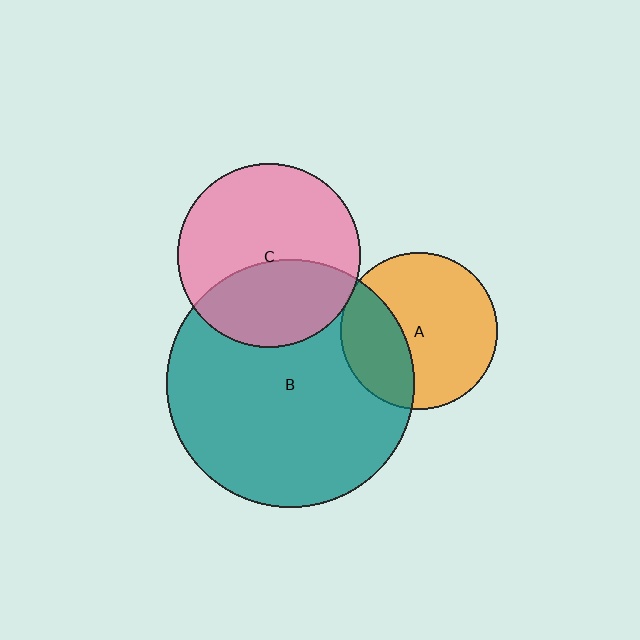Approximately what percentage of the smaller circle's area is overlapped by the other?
Approximately 30%.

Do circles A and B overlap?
Yes.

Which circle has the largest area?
Circle B (teal).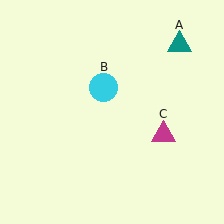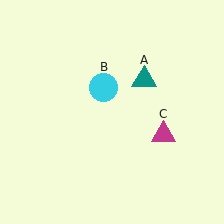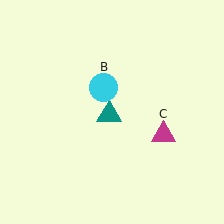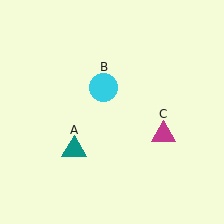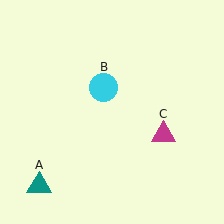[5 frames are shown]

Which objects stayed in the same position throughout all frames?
Cyan circle (object B) and magenta triangle (object C) remained stationary.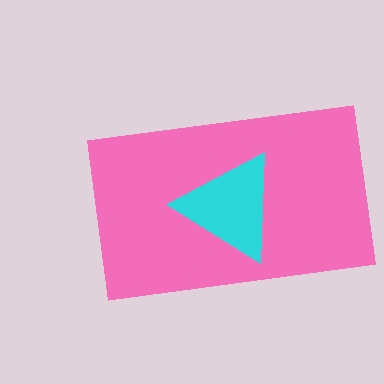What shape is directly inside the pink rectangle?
The cyan triangle.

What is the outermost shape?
The pink rectangle.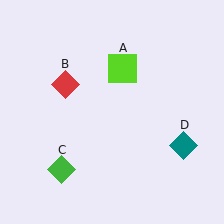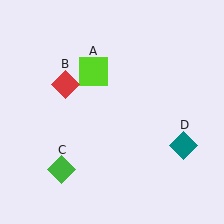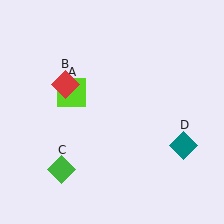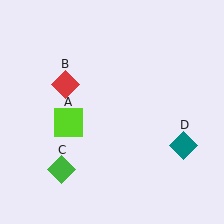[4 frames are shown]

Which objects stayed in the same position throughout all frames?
Red diamond (object B) and green diamond (object C) and teal diamond (object D) remained stationary.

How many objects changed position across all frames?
1 object changed position: lime square (object A).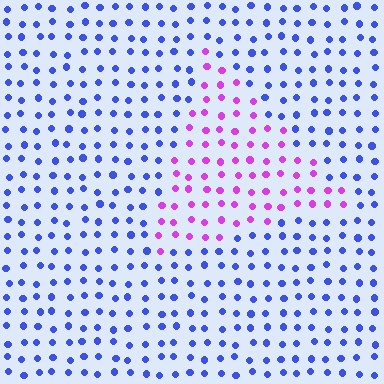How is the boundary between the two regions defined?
The boundary is defined purely by a slight shift in hue (about 64 degrees). Spacing, size, and orientation are identical on both sides.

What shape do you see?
I see a triangle.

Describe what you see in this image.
The image is filled with small blue elements in a uniform arrangement. A triangle-shaped region is visible where the elements are tinted to a slightly different hue, forming a subtle color boundary.